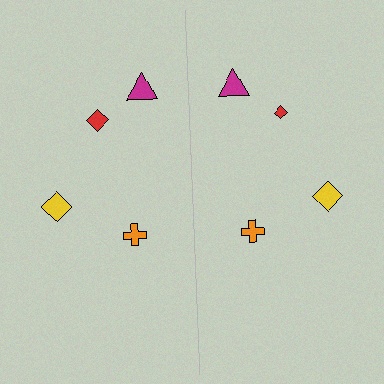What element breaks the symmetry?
The red diamond on the right side has a different size than its mirror counterpart.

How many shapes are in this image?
There are 8 shapes in this image.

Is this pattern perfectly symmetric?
No, the pattern is not perfectly symmetric. The red diamond on the right side has a different size than its mirror counterpart.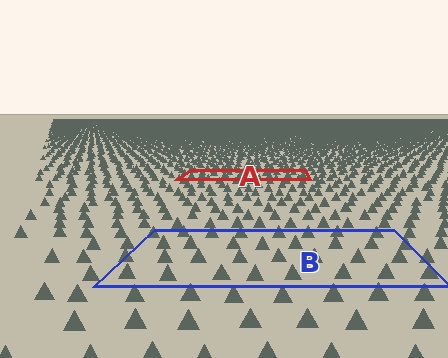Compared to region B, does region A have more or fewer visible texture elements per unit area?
Region A has more texture elements per unit area — they are packed more densely because it is farther away.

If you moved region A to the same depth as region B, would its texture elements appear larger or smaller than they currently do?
They would appear larger. At a closer depth, the same texture elements are projected at a bigger on-screen size.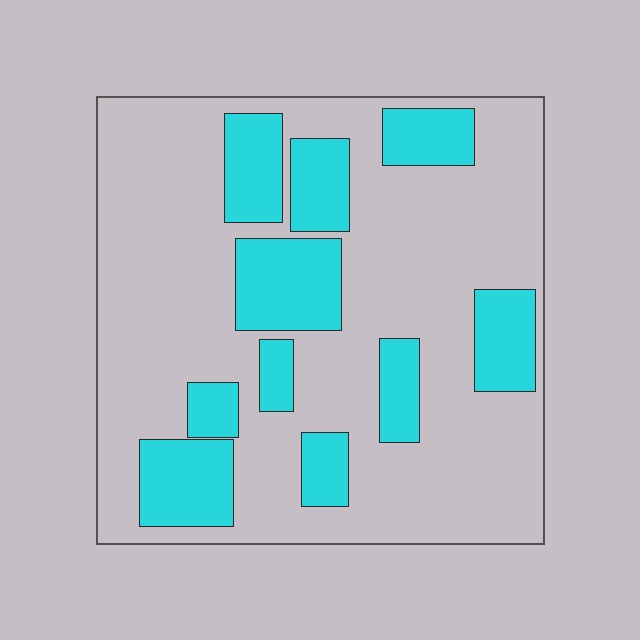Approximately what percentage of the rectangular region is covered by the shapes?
Approximately 30%.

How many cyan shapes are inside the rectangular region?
10.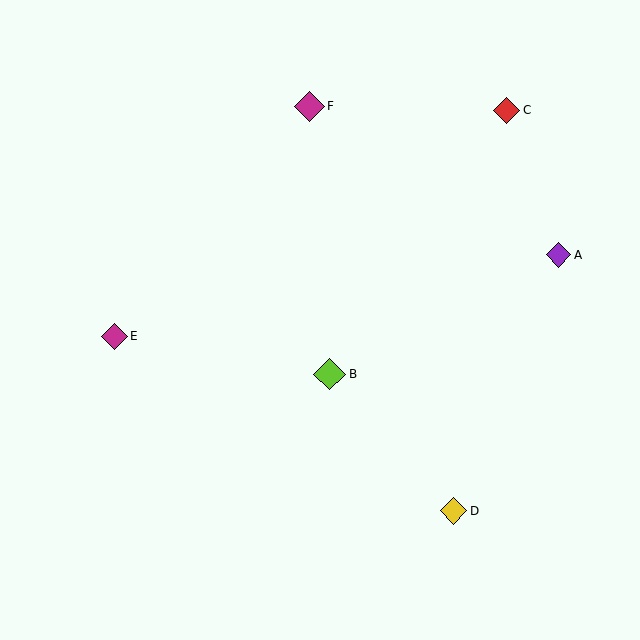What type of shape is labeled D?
Shape D is a yellow diamond.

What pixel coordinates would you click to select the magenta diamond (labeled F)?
Click at (309, 106) to select the magenta diamond F.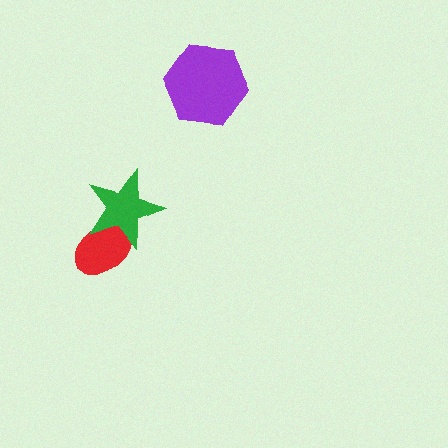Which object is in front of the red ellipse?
The green star is in front of the red ellipse.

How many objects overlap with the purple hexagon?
0 objects overlap with the purple hexagon.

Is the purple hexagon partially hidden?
No, no other shape covers it.